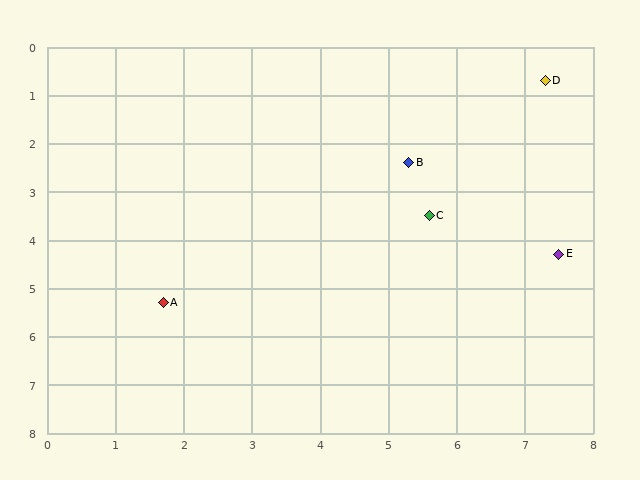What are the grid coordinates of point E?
Point E is at approximately (7.5, 4.3).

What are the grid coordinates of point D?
Point D is at approximately (7.3, 0.7).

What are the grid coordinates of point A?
Point A is at approximately (1.7, 5.3).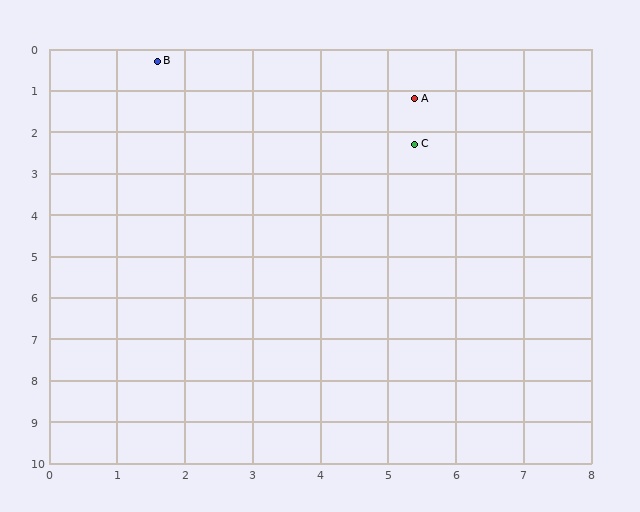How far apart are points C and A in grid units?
Points C and A are about 1.1 grid units apart.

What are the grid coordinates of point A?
Point A is at approximately (5.4, 1.2).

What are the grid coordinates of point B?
Point B is at approximately (1.6, 0.3).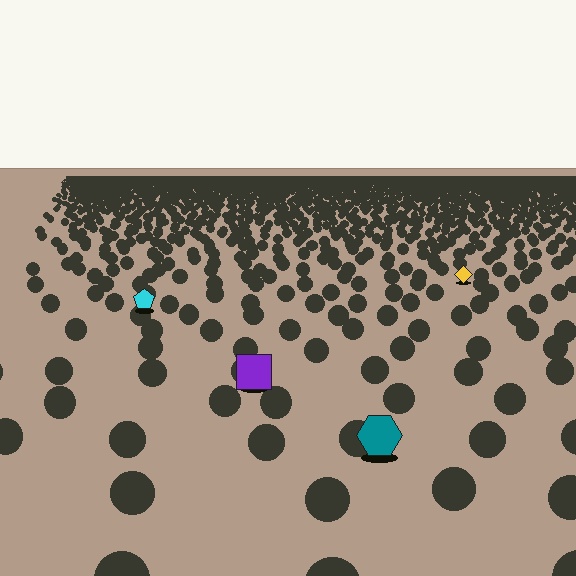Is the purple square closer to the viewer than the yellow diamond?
Yes. The purple square is closer — you can tell from the texture gradient: the ground texture is coarser near it.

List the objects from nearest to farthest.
From nearest to farthest: the teal hexagon, the purple square, the cyan pentagon, the yellow diamond.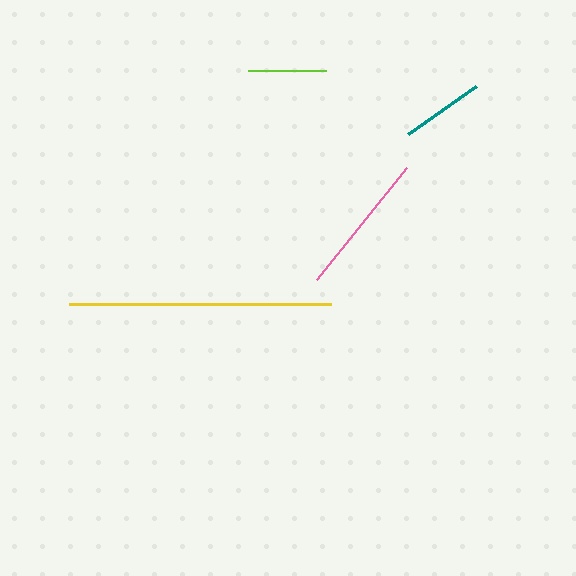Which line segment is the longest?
The yellow line is the longest at approximately 262 pixels.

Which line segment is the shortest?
The lime line is the shortest at approximately 78 pixels.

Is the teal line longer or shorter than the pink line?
The pink line is longer than the teal line.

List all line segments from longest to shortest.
From longest to shortest: yellow, pink, teal, lime.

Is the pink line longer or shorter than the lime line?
The pink line is longer than the lime line.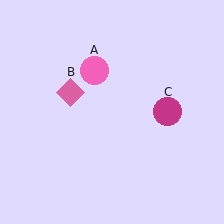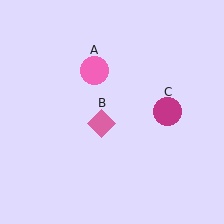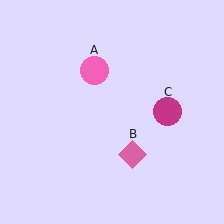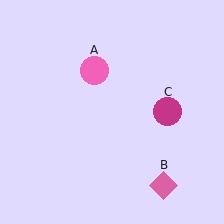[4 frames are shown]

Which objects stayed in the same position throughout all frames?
Pink circle (object A) and magenta circle (object C) remained stationary.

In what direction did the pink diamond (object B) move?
The pink diamond (object B) moved down and to the right.